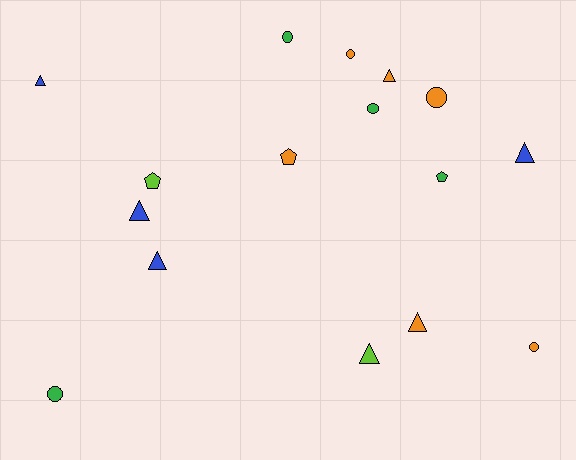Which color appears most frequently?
Orange, with 6 objects.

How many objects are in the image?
There are 16 objects.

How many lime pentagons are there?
There is 1 lime pentagon.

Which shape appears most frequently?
Triangle, with 7 objects.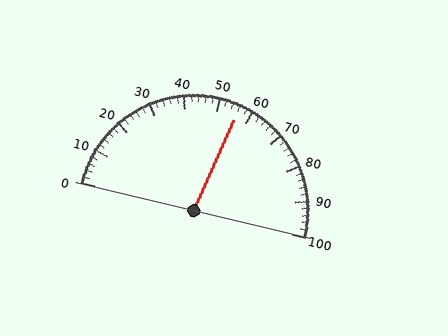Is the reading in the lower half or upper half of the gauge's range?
The reading is in the upper half of the range (0 to 100).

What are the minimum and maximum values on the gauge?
The gauge ranges from 0 to 100.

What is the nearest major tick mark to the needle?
The nearest major tick mark is 60.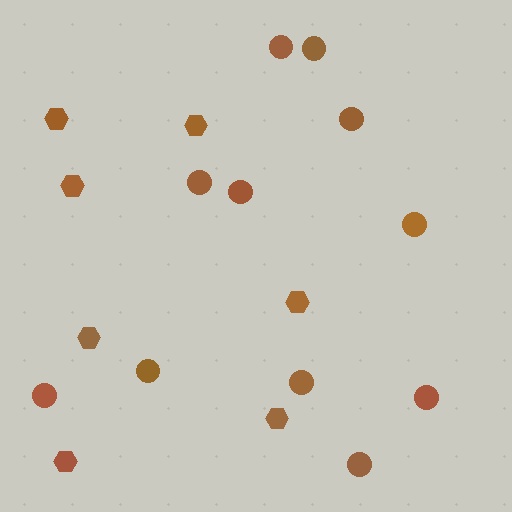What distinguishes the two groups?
There are 2 groups: one group of hexagons (7) and one group of circles (11).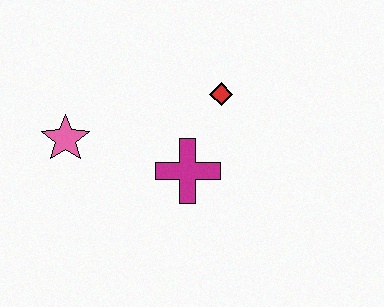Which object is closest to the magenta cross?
The red diamond is closest to the magenta cross.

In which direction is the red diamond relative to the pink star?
The red diamond is to the right of the pink star.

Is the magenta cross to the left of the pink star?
No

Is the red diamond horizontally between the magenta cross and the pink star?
No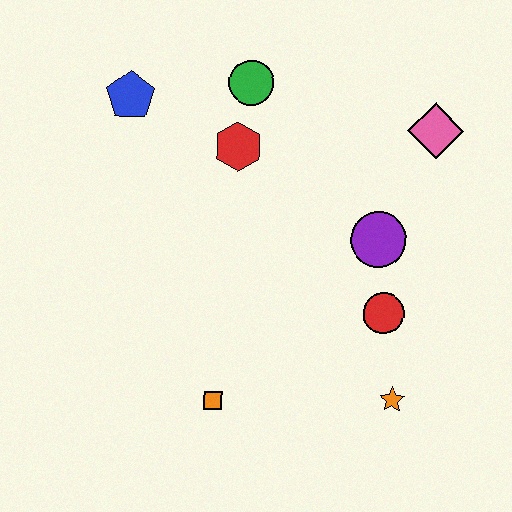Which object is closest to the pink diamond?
The purple circle is closest to the pink diamond.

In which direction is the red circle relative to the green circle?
The red circle is below the green circle.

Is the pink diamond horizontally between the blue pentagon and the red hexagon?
No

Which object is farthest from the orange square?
The pink diamond is farthest from the orange square.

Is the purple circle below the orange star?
No